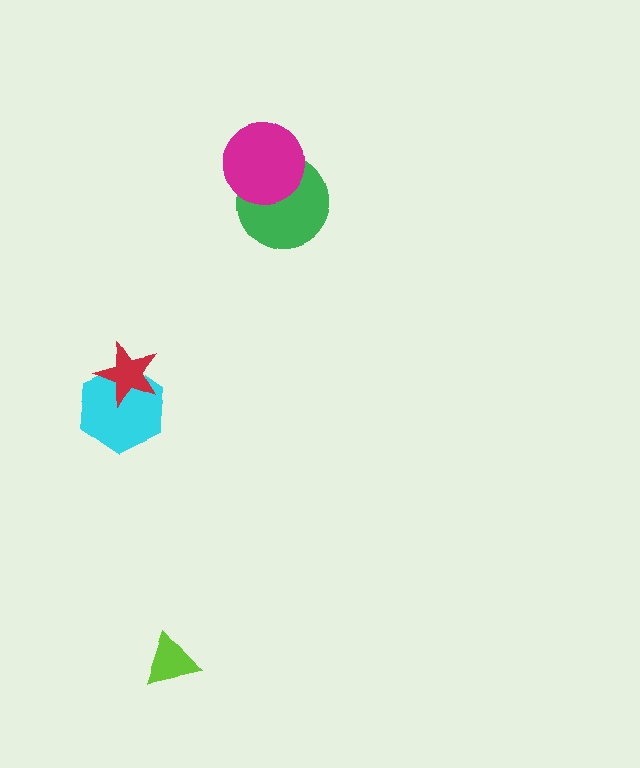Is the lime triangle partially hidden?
No, no other shape covers it.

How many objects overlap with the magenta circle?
1 object overlaps with the magenta circle.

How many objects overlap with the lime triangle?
0 objects overlap with the lime triangle.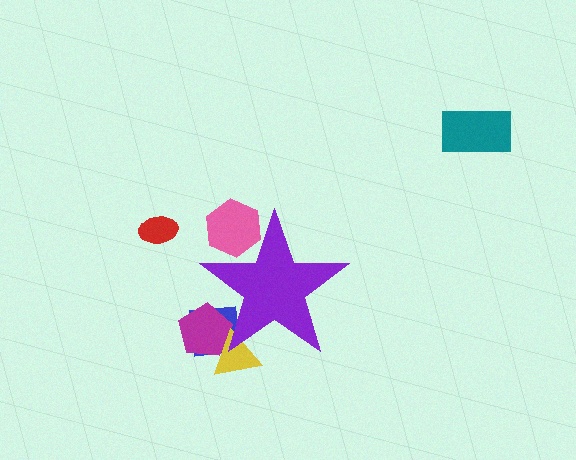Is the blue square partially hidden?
Yes, the blue square is partially hidden behind the purple star.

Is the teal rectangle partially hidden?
No, the teal rectangle is fully visible.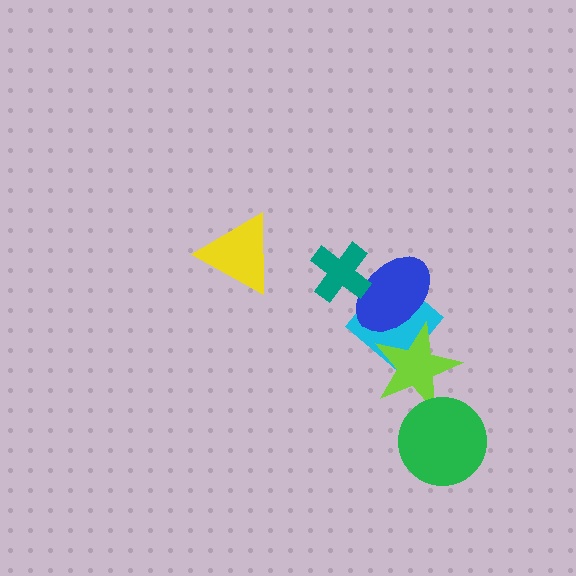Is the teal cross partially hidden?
No, no other shape covers it.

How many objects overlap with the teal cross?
1 object overlaps with the teal cross.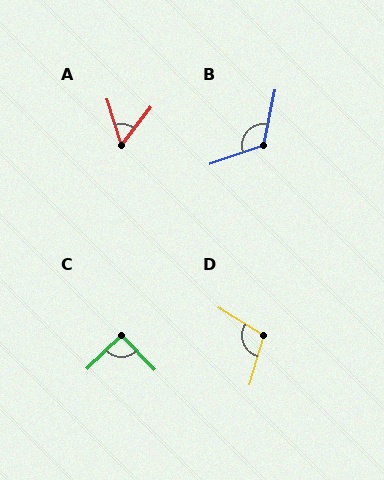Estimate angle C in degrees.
Approximately 90 degrees.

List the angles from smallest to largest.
A (54°), C (90°), D (105°), B (121°).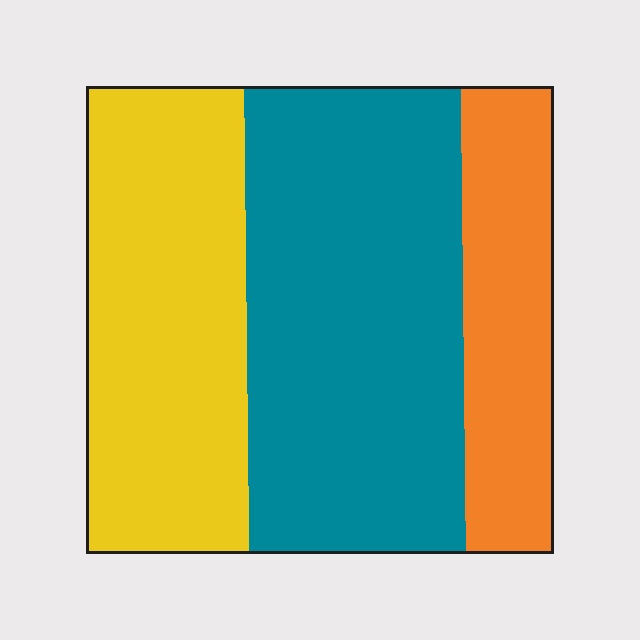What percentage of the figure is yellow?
Yellow covers around 35% of the figure.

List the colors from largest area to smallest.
From largest to smallest: teal, yellow, orange.